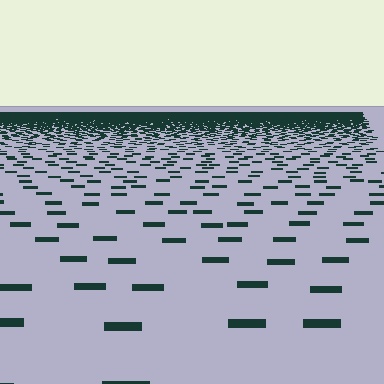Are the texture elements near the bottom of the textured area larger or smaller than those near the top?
Larger. Near the bottom, elements are closer to the viewer and appear at a bigger on-screen size.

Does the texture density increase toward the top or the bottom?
Density increases toward the top.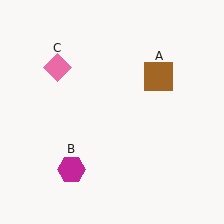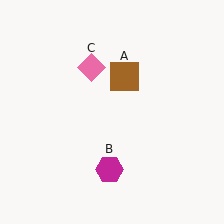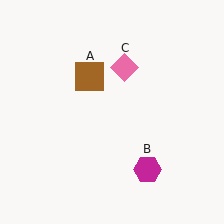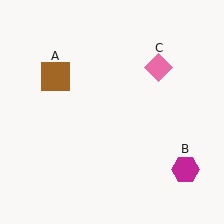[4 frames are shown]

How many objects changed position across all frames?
3 objects changed position: brown square (object A), magenta hexagon (object B), pink diamond (object C).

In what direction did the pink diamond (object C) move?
The pink diamond (object C) moved right.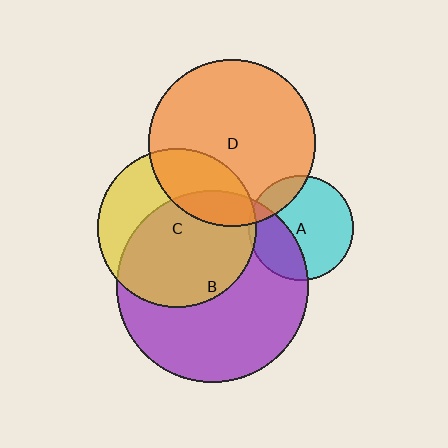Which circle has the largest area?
Circle B (purple).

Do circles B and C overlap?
Yes.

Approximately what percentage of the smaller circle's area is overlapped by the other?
Approximately 60%.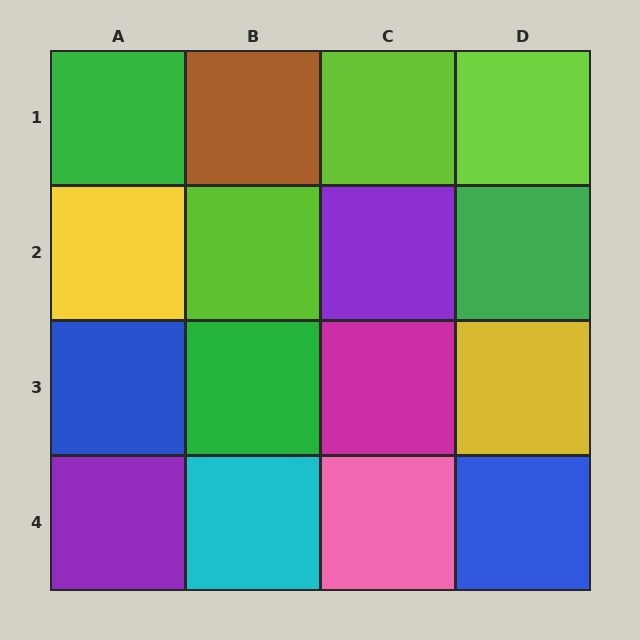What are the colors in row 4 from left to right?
Purple, cyan, pink, blue.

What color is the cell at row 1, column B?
Brown.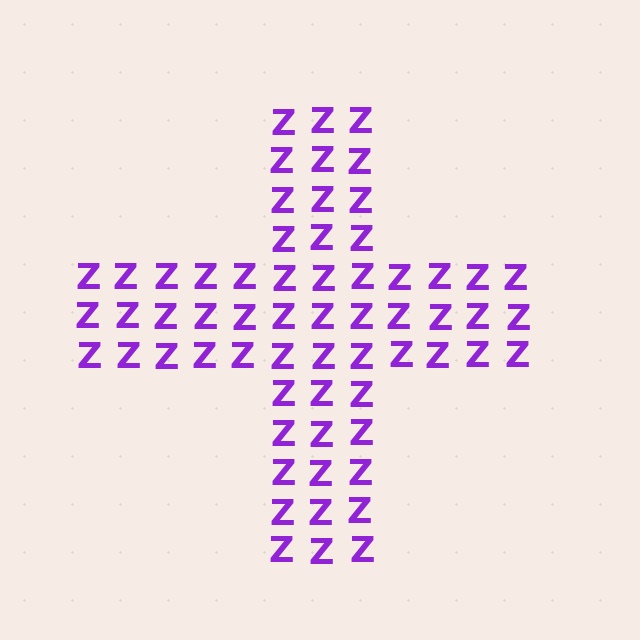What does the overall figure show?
The overall figure shows a cross.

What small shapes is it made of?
It is made of small letter Z's.